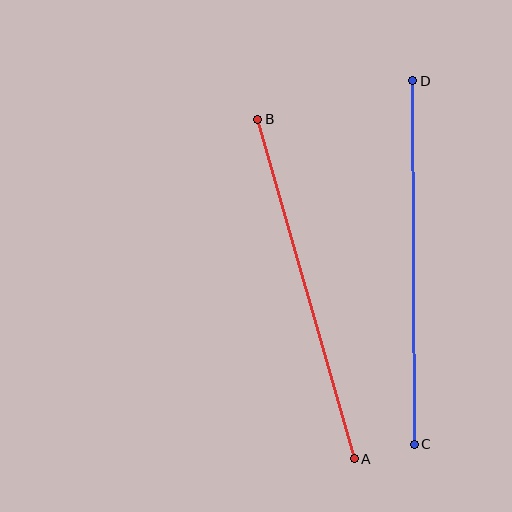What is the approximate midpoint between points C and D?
The midpoint is at approximately (414, 262) pixels.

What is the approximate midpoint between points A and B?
The midpoint is at approximately (306, 289) pixels.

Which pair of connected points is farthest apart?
Points C and D are farthest apart.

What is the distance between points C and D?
The distance is approximately 364 pixels.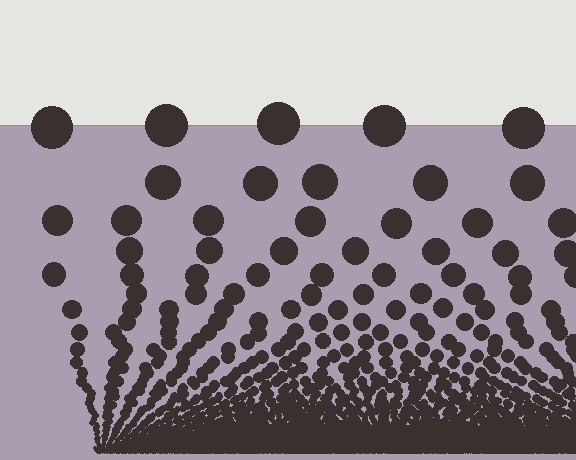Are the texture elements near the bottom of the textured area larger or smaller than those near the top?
Smaller. The gradient is inverted — elements near the bottom are smaller and denser.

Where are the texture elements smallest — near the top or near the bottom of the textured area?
Near the bottom.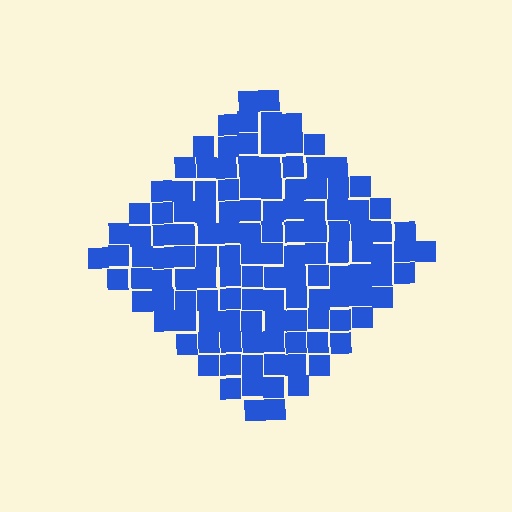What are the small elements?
The small elements are squares.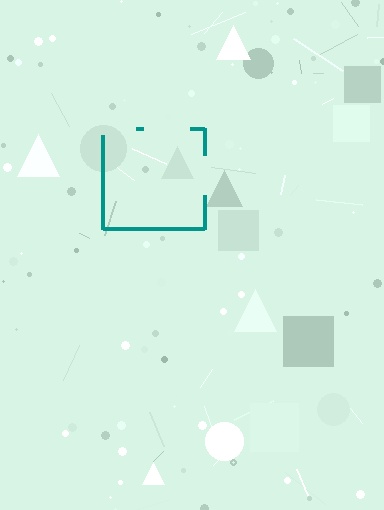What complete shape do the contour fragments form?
The contour fragments form a square.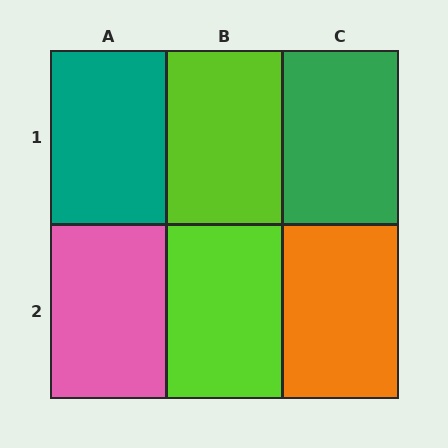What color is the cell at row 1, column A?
Teal.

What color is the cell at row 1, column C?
Green.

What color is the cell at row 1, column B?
Lime.